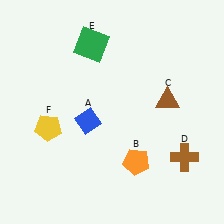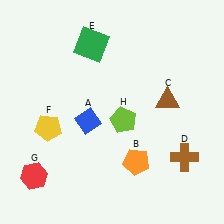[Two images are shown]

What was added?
A red hexagon (G), a lime pentagon (H) were added in Image 2.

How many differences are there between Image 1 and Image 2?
There are 2 differences between the two images.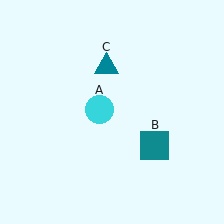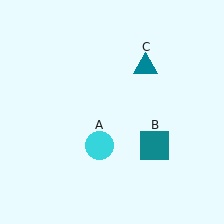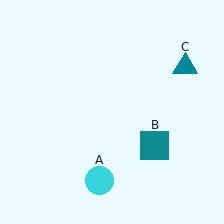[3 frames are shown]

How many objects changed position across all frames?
2 objects changed position: cyan circle (object A), teal triangle (object C).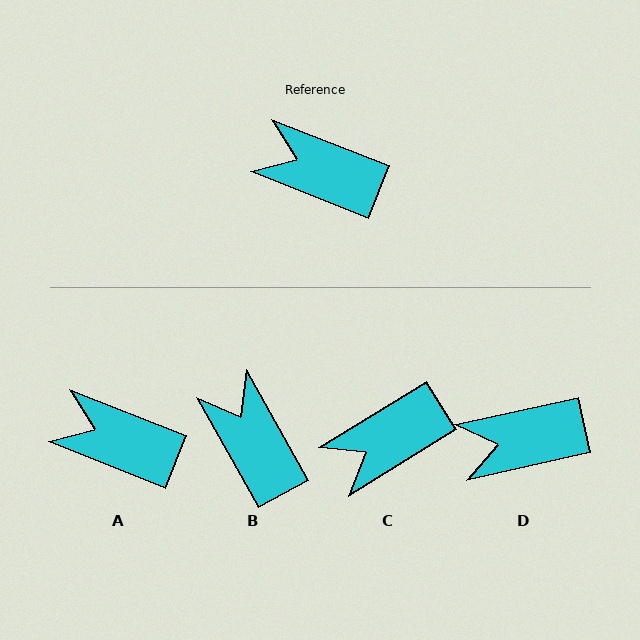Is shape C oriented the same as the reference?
No, it is off by about 53 degrees.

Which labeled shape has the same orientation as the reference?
A.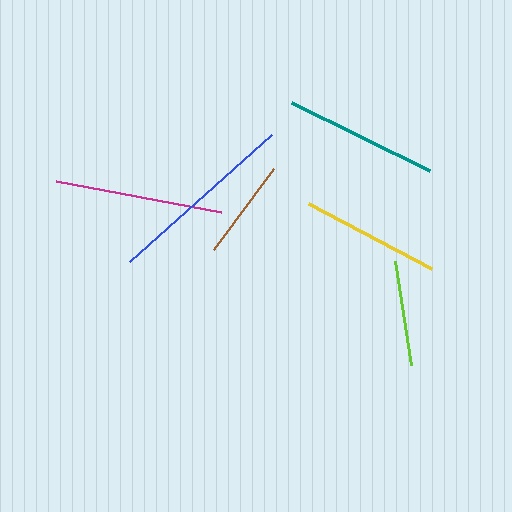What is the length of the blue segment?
The blue segment is approximately 191 pixels long.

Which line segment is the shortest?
The brown line is the shortest at approximately 100 pixels.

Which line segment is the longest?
The blue line is the longest at approximately 191 pixels.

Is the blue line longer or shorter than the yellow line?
The blue line is longer than the yellow line.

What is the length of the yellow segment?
The yellow segment is approximately 139 pixels long.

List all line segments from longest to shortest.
From longest to shortest: blue, magenta, teal, yellow, lime, brown.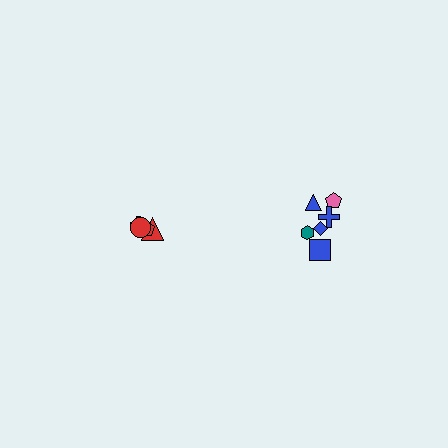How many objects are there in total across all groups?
There are 10 objects.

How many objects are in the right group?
There are 6 objects.